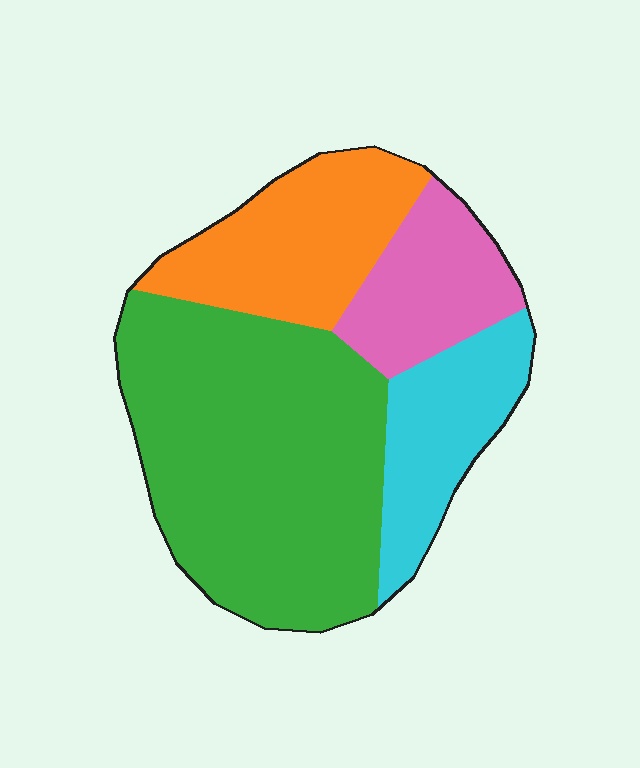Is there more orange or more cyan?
Orange.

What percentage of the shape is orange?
Orange takes up about one fifth (1/5) of the shape.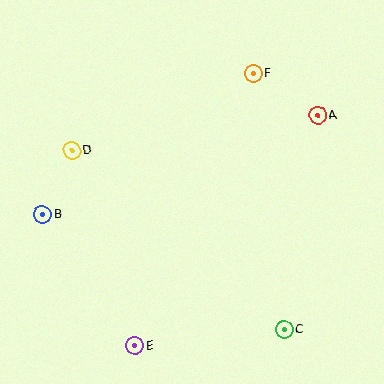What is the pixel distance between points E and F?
The distance between E and F is 296 pixels.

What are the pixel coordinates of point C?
Point C is at (284, 330).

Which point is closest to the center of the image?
Point D at (72, 151) is closest to the center.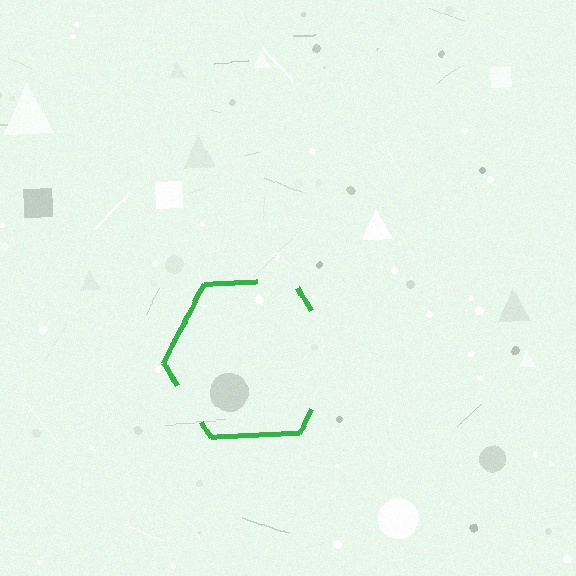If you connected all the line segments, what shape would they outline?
They would outline a hexagon.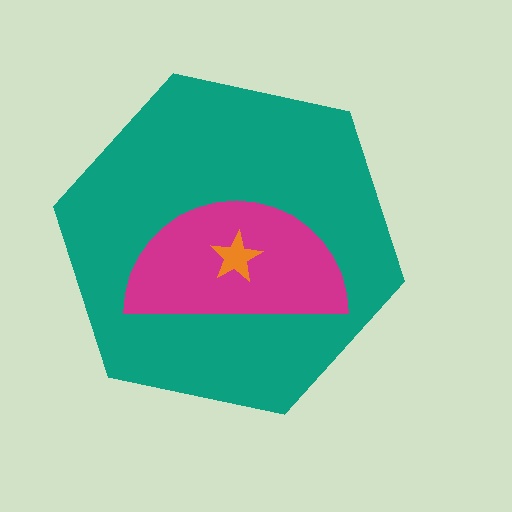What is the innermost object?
The orange star.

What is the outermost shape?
The teal hexagon.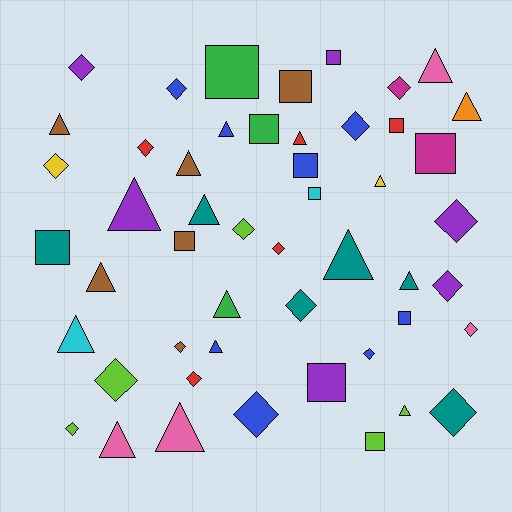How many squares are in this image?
There are 13 squares.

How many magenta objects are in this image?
There are 2 magenta objects.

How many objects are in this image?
There are 50 objects.